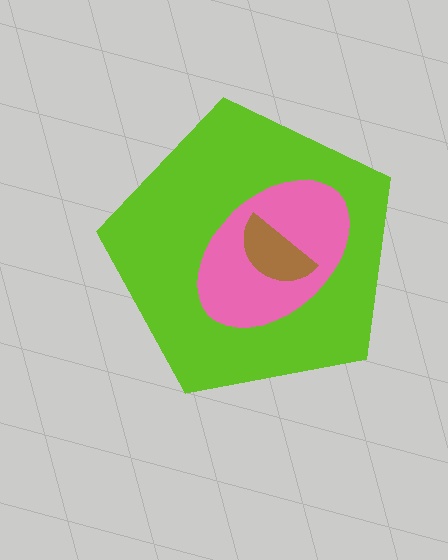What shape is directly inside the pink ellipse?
The brown semicircle.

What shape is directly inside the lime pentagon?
The pink ellipse.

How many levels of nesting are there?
3.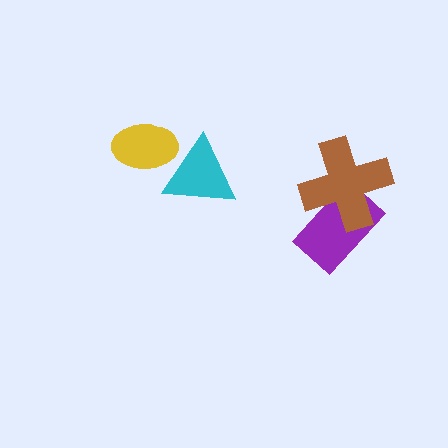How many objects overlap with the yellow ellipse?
1 object overlaps with the yellow ellipse.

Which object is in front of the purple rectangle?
The brown cross is in front of the purple rectangle.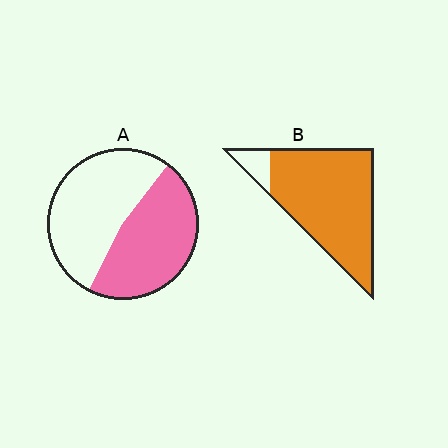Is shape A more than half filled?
Roughly half.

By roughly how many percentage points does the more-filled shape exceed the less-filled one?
By roughly 40 percentage points (B over A).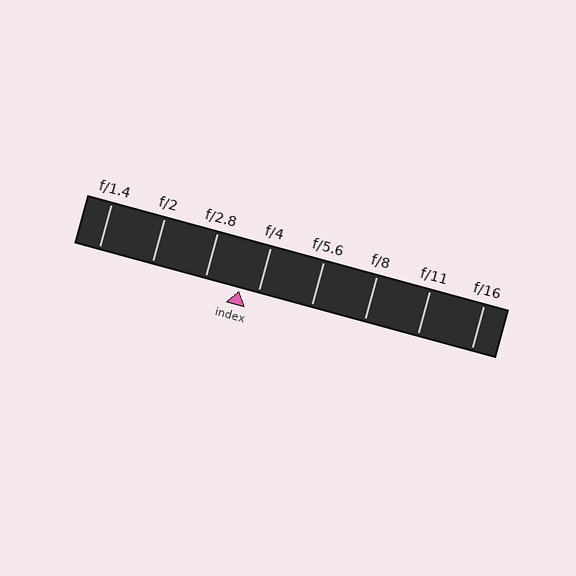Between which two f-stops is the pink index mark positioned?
The index mark is between f/2.8 and f/4.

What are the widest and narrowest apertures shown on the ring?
The widest aperture shown is f/1.4 and the narrowest is f/16.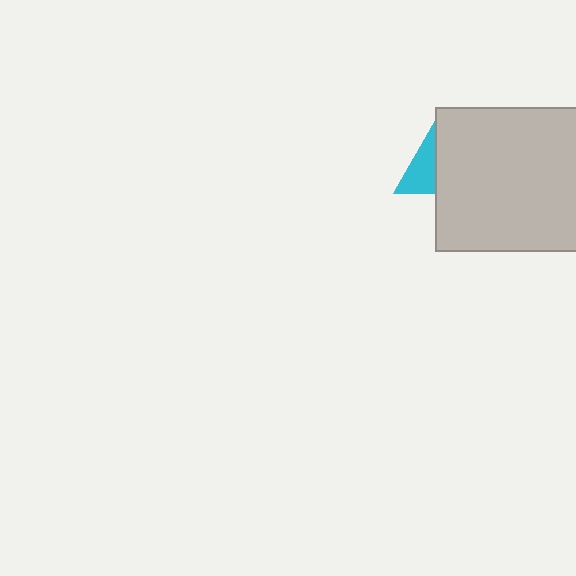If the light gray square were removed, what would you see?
You would see the complete cyan triangle.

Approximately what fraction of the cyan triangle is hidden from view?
Roughly 60% of the cyan triangle is hidden behind the light gray square.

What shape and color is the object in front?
The object in front is a light gray square.